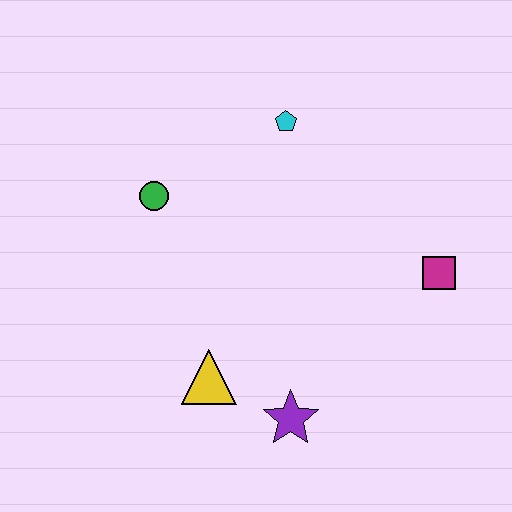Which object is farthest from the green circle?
The magenta square is farthest from the green circle.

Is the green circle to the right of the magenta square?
No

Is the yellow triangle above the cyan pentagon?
No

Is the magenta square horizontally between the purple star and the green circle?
No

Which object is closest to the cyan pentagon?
The green circle is closest to the cyan pentagon.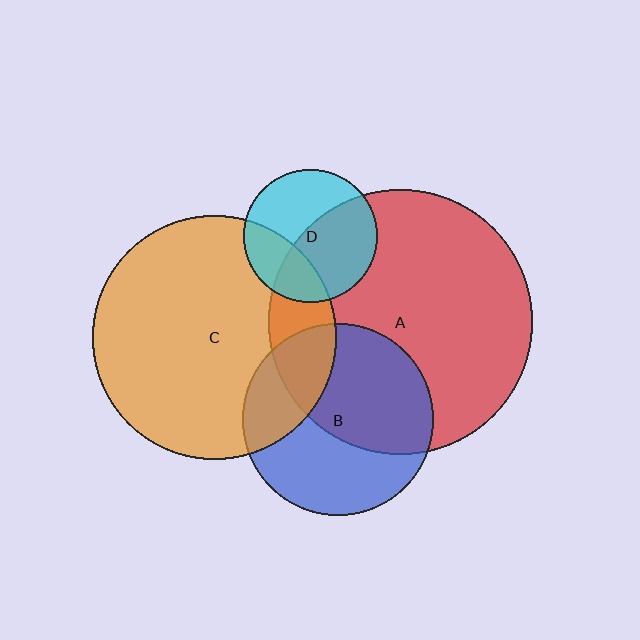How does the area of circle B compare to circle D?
Approximately 2.1 times.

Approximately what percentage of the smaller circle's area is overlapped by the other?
Approximately 55%.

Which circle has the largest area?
Circle A (red).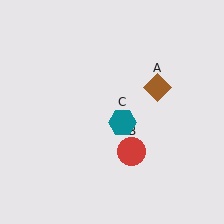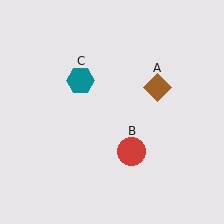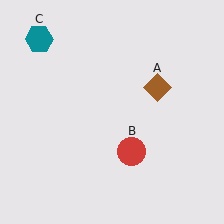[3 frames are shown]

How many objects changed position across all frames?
1 object changed position: teal hexagon (object C).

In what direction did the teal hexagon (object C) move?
The teal hexagon (object C) moved up and to the left.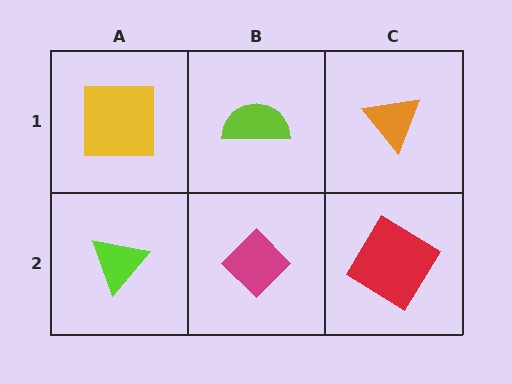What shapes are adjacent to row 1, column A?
A lime triangle (row 2, column A), a lime semicircle (row 1, column B).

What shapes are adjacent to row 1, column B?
A magenta diamond (row 2, column B), a yellow square (row 1, column A), an orange triangle (row 1, column C).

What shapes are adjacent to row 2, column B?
A lime semicircle (row 1, column B), a lime triangle (row 2, column A), a red diamond (row 2, column C).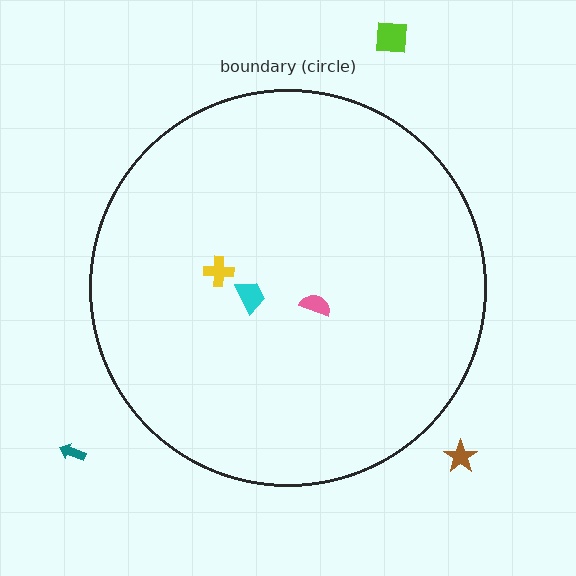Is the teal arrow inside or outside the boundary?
Outside.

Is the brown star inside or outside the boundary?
Outside.